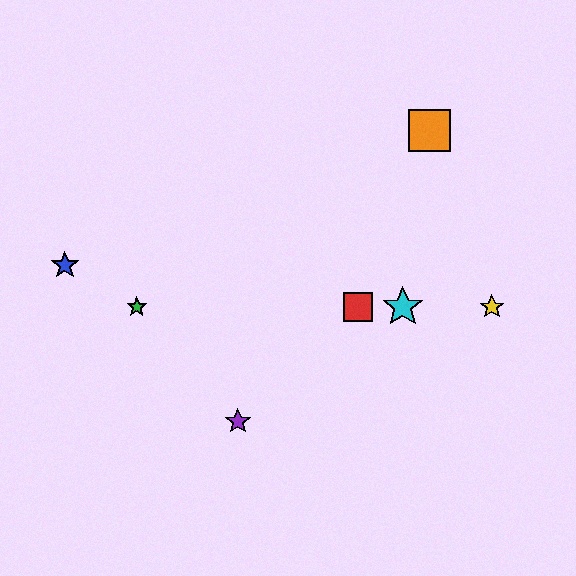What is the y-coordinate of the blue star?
The blue star is at y≈265.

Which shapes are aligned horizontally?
The red square, the green star, the yellow star, the cyan star are aligned horizontally.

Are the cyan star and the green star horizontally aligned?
Yes, both are at y≈307.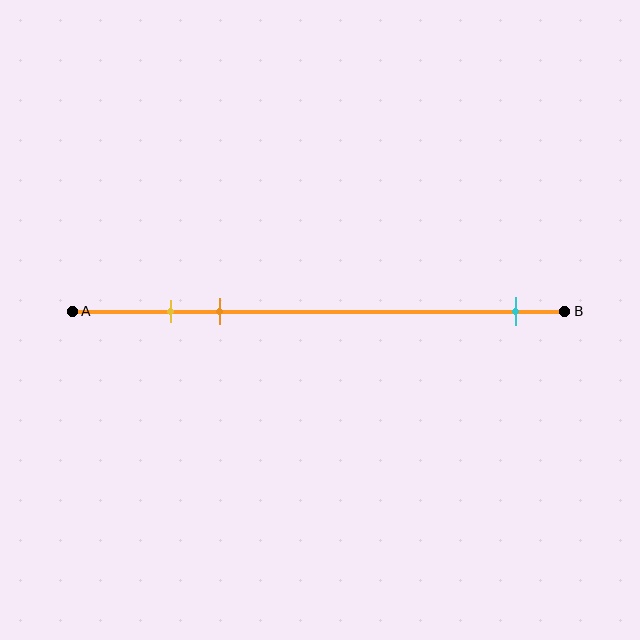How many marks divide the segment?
There are 3 marks dividing the segment.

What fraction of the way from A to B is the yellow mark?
The yellow mark is approximately 20% (0.2) of the way from A to B.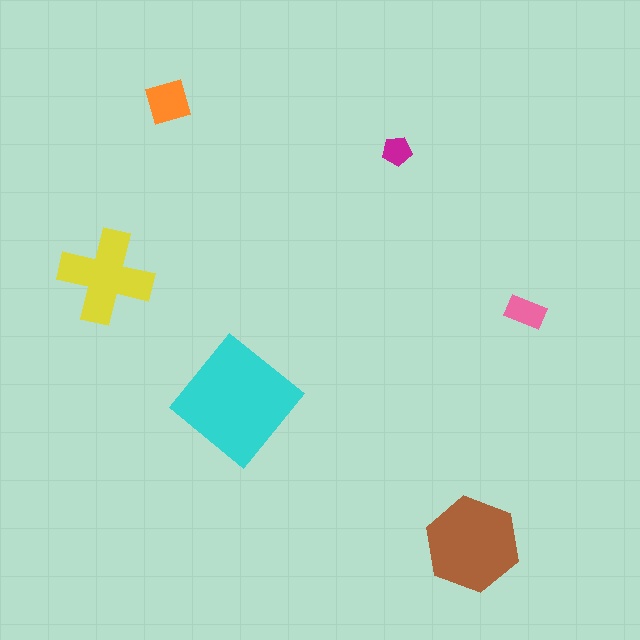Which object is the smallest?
The magenta pentagon.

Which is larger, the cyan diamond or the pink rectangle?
The cyan diamond.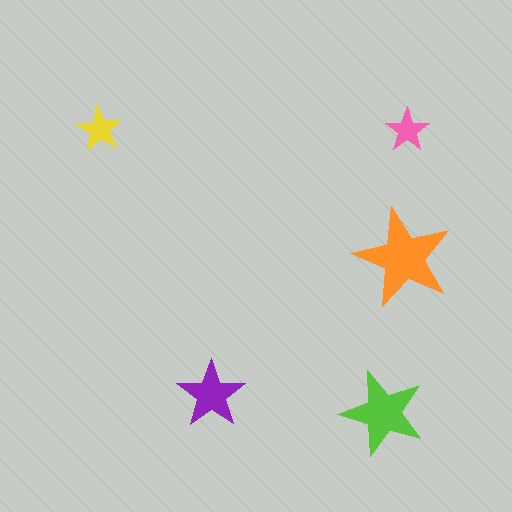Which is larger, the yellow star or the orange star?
The orange one.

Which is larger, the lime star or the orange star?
The orange one.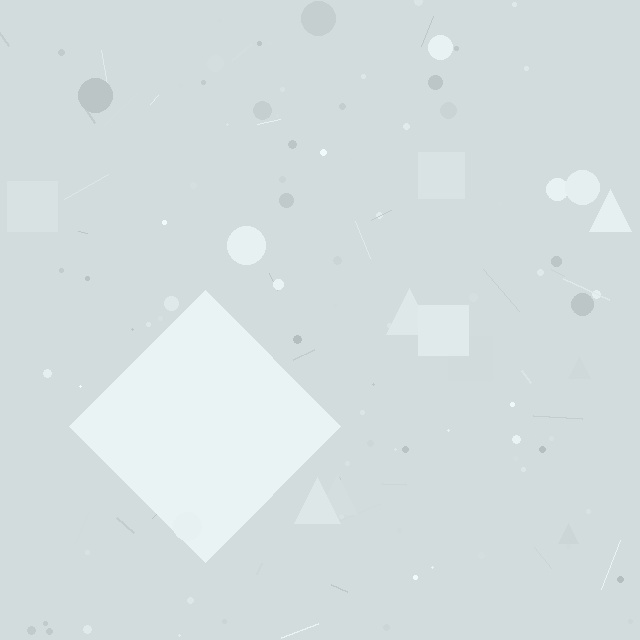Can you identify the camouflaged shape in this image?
The camouflaged shape is a diamond.